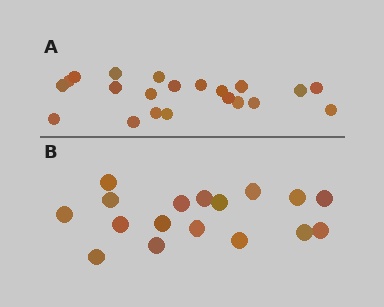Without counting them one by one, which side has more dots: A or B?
Region A (the top region) has more dots.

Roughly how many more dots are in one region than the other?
Region A has about 4 more dots than region B.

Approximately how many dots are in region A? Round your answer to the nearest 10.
About 20 dots. (The exact count is 21, which rounds to 20.)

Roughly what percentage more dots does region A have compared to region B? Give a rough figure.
About 25% more.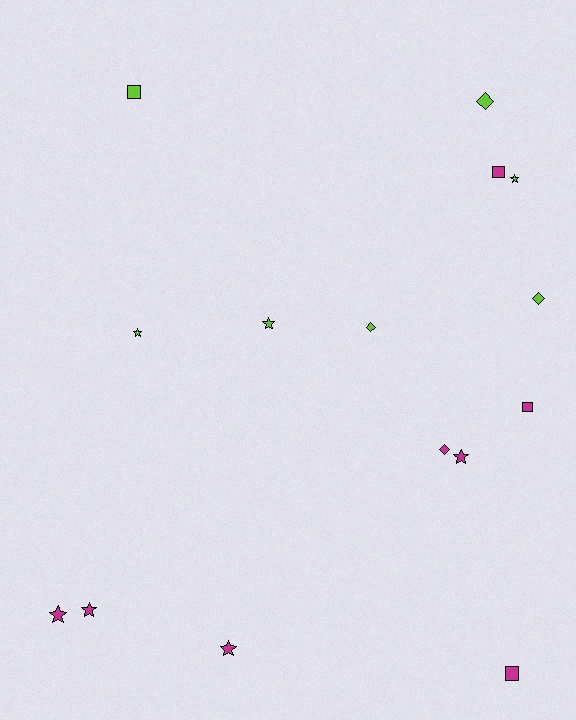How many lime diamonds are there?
There are 3 lime diamonds.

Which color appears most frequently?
Magenta, with 8 objects.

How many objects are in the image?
There are 15 objects.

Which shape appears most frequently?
Star, with 7 objects.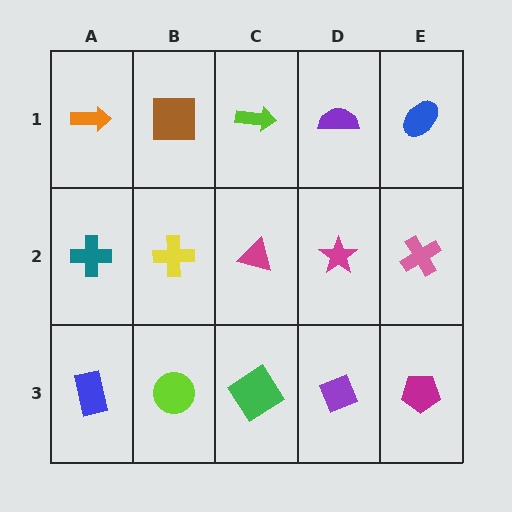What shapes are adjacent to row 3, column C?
A magenta triangle (row 2, column C), a lime circle (row 3, column B), a purple diamond (row 3, column D).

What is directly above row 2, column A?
An orange arrow.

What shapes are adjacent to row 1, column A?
A teal cross (row 2, column A), a brown square (row 1, column B).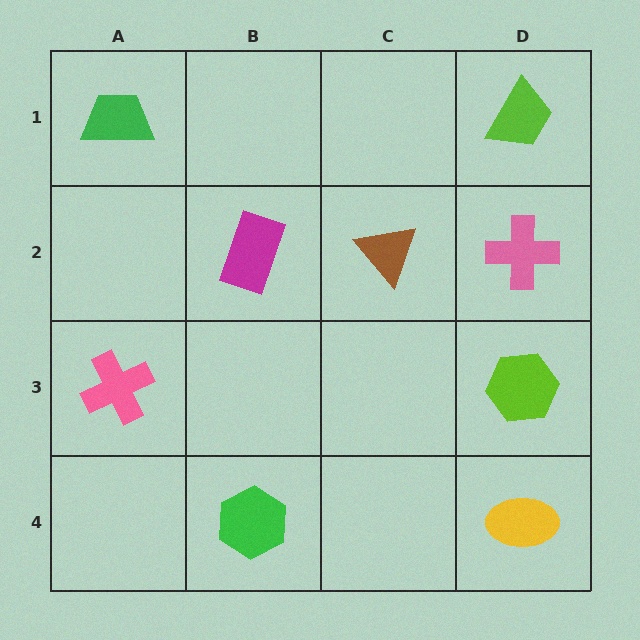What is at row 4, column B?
A green hexagon.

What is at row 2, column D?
A pink cross.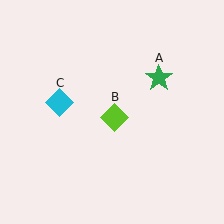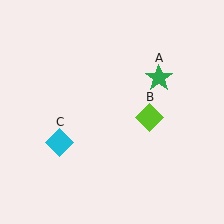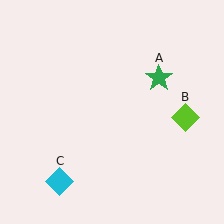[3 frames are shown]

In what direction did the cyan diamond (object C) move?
The cyan diamond (object C) moved down.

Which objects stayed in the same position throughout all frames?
Green star (object A) remained stationary.